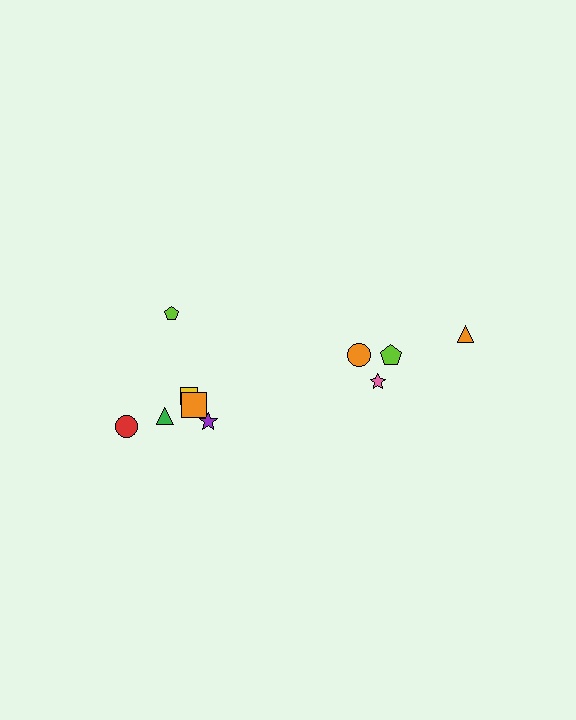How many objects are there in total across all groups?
There are 10 objects.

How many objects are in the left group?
There are 6 objects.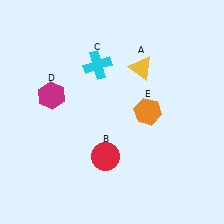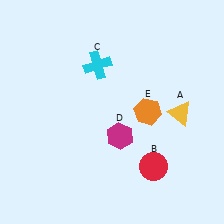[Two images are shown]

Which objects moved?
The objects that moved are: the yellow triangle (A), the red circle (B), the magenta hexagon (D).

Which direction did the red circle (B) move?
The red circle (B) moved right.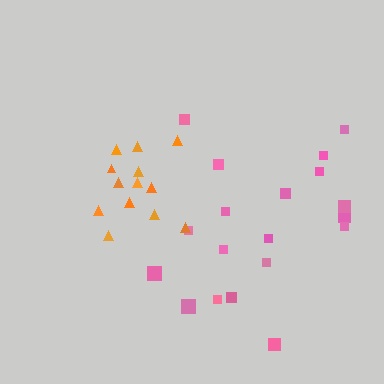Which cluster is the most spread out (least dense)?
Pink.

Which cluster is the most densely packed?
Orange.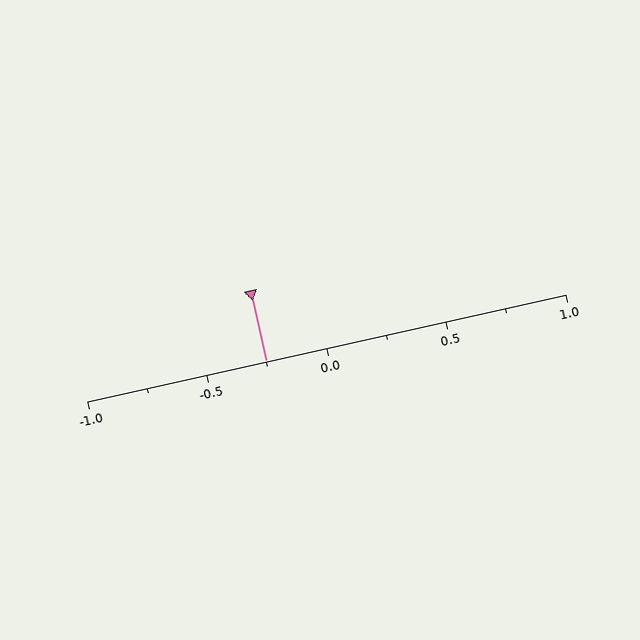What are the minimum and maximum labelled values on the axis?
The axis runs from -1.0 to 1.0.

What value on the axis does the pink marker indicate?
The marker indicates approximately -0.25.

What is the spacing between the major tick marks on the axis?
The major ticks are spaced 0.5 apart.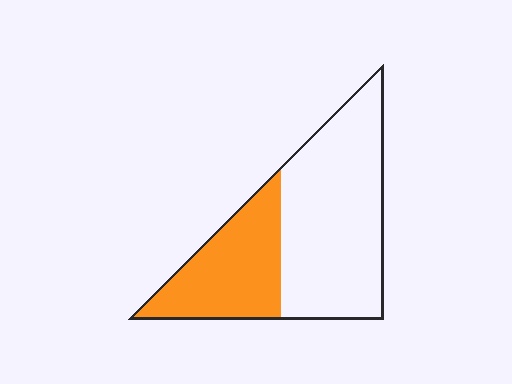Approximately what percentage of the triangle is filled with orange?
Approximately 35%.